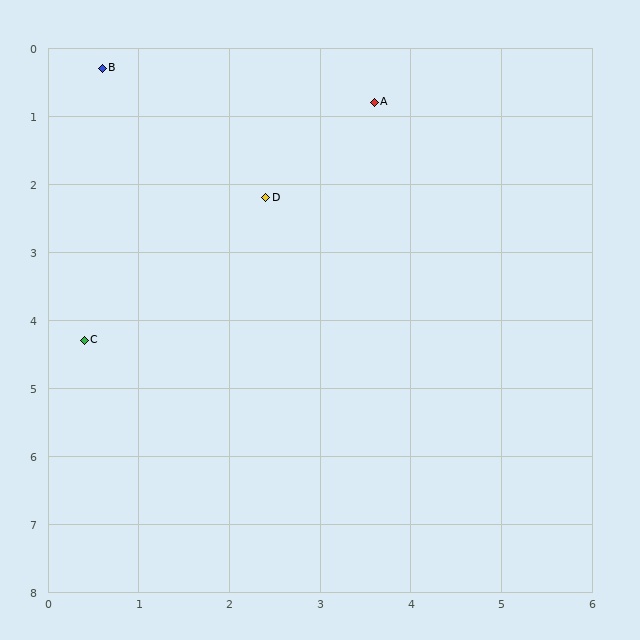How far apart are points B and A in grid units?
Points B and A are about 3.0 grid units apart.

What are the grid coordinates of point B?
Point B is at approximately (0.6, 0.3).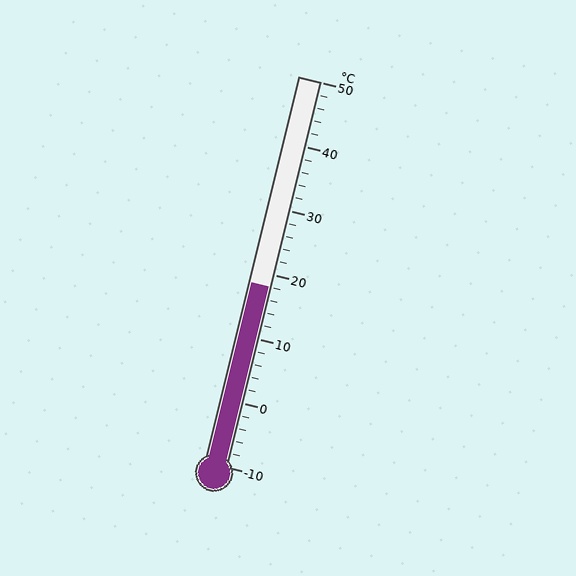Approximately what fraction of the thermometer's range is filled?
The thermometer is filled to approximately 45% of its range.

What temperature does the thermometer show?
The thermometer shows approximately 18°C.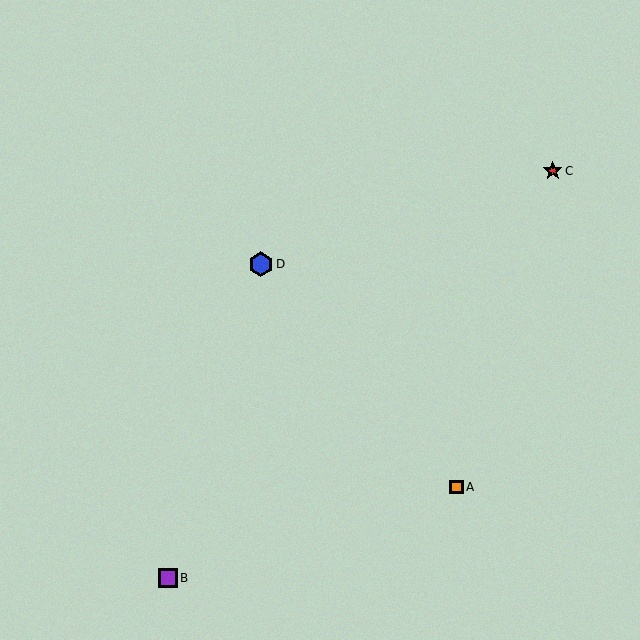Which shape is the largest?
The blue hexagon (labeled D) is the largest.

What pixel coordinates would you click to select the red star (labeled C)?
Click at (553, 171) to select the red star C.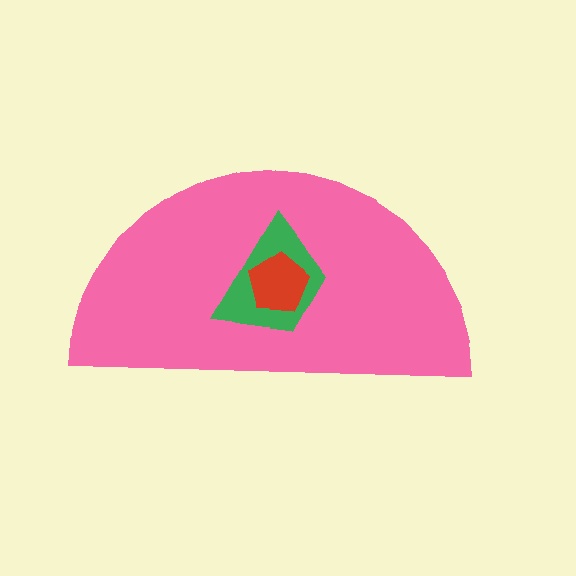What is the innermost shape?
The red pentagon.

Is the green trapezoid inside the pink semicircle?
Yes.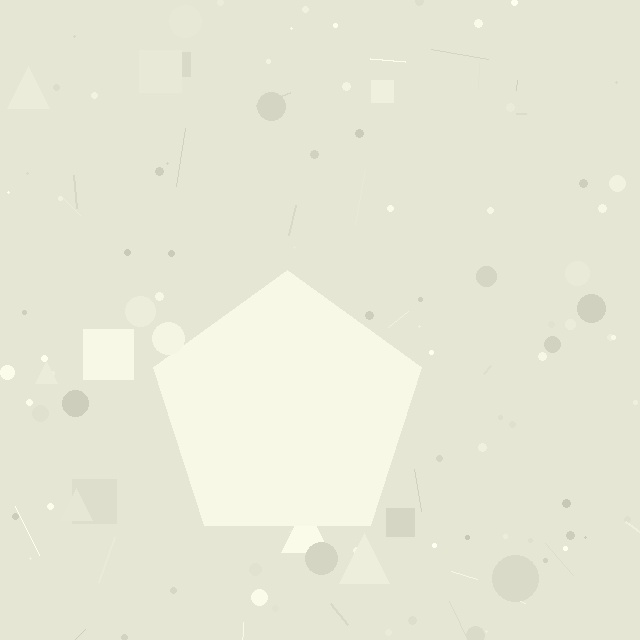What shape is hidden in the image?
A pentagon is hidden in the image.